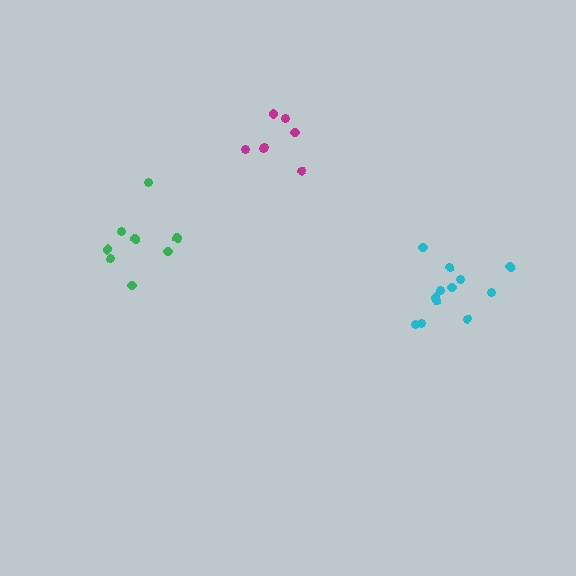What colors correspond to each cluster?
The clusters are colored: magenta, cyan, green.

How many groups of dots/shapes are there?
There are 3 groups.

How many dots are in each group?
Group 1: 7 dots, Group 2: 12 dots, Group 3: 8 dots (27 total).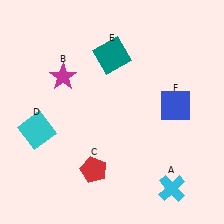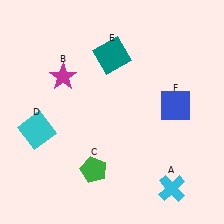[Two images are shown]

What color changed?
The pentagon (C) changed from red in Image 1 to green in Image 2.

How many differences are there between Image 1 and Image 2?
There is 1 difference between the two images.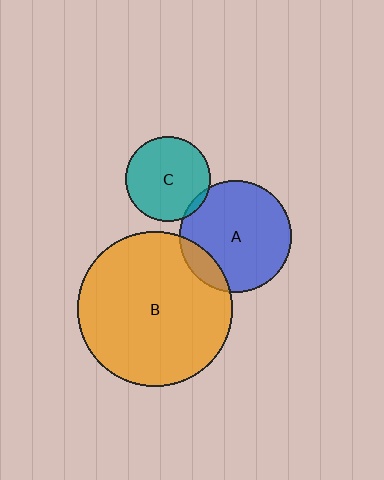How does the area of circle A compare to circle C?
Approximately 1.7 times.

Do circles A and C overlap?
Yes.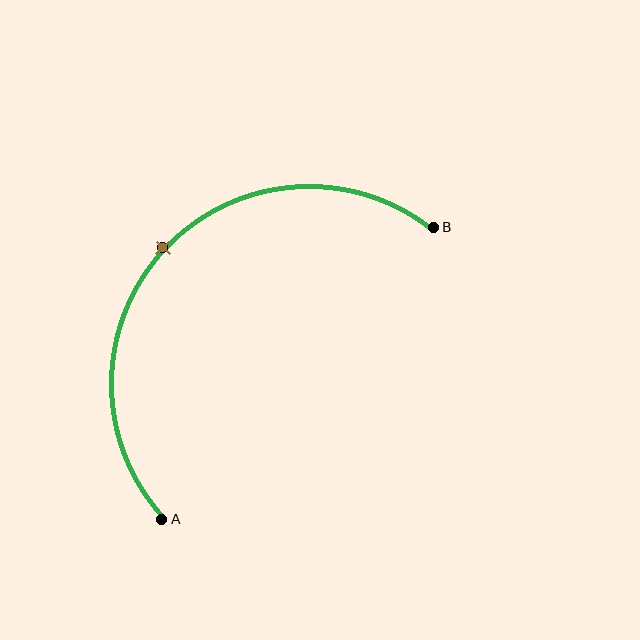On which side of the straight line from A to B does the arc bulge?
The arc bulges above and to the left of the straight line connecting A and B.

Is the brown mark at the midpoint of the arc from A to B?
Yes. The brown mark lies on the arc at equal arc-length from both A and B — it is the arc midpoint.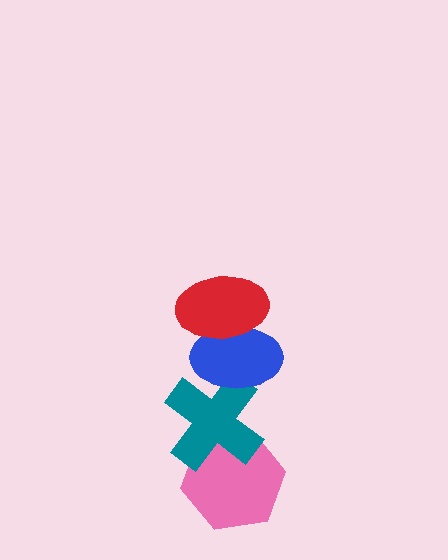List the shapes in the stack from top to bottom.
From top to bottom: the red ellipse, the blue ellipse, the teal cross, the pink hexagon.